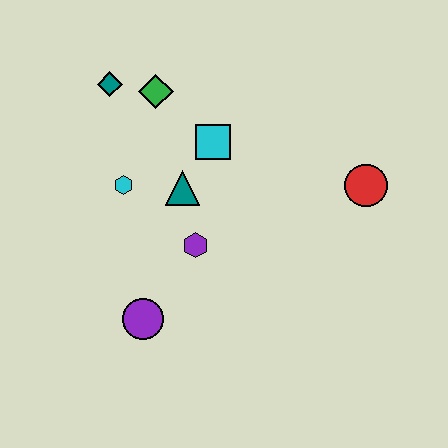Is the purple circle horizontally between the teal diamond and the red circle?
Yes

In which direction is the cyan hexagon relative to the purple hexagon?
The cyan hexagon is to the left of the purple hexagon.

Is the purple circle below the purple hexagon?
Yes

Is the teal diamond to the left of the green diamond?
Yes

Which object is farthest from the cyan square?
The purple circle is farthest from the cyan square.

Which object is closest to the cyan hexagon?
The teal triangle is closest to the cyan hexagon.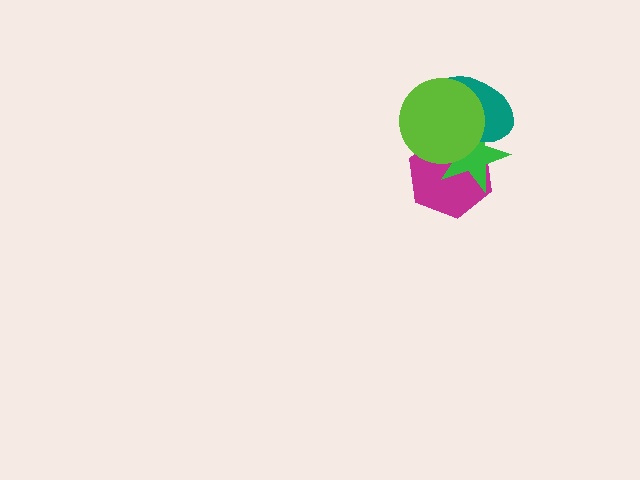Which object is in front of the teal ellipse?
The lime circle is in front of the teal ellipse.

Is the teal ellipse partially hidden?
Yes, it is partially covered by another shape.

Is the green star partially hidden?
Yes, it is partially covered by another shape.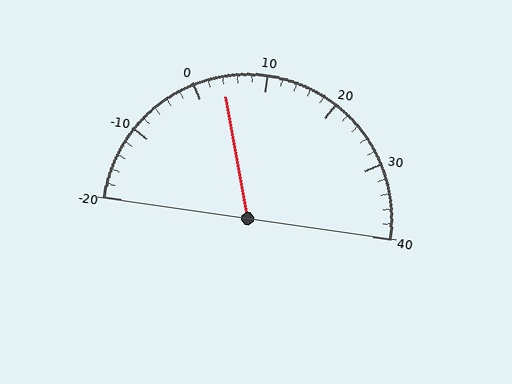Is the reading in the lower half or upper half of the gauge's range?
The reading is in the lower half of the range (-20 to 40).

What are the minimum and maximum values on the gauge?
The gauge ranges from -20 to 40.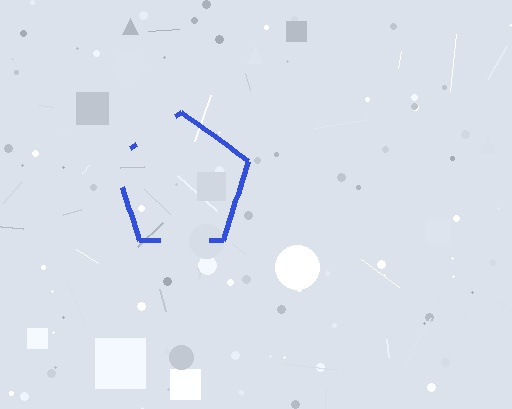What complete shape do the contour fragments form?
The contour fragments form a pentagon.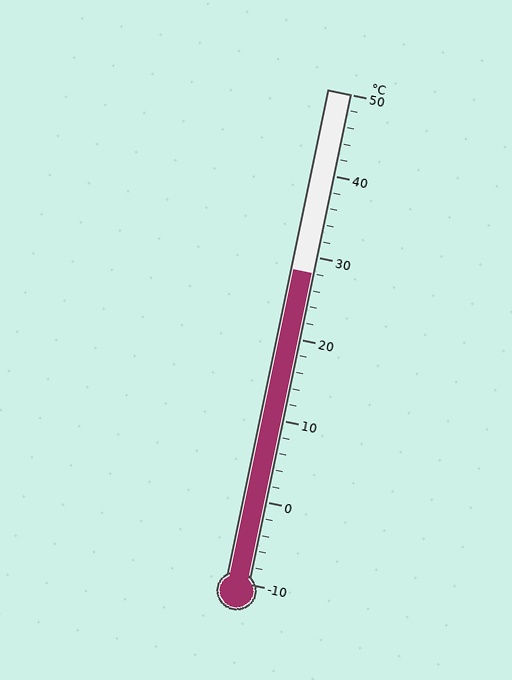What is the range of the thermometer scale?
The thermometer scale ranges from -10°C to 50°C.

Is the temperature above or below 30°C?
The temperature is below 30°C.